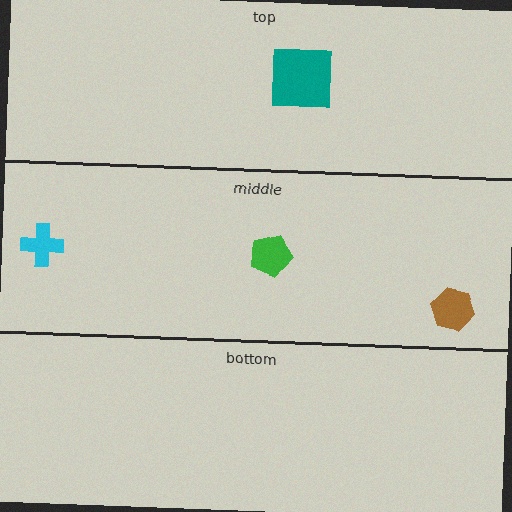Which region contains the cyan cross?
The middle region.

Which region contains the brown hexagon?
The middle region.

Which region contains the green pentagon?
The middle region.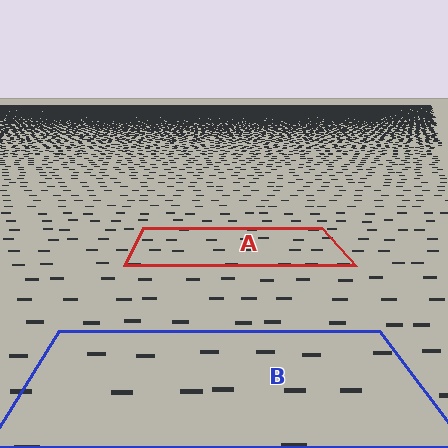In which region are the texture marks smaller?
The texture marks are smaller in region A, because it is farther away.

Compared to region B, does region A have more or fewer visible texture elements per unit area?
Region A has more texture elements per unit area — they are packed more densely because it is farther away.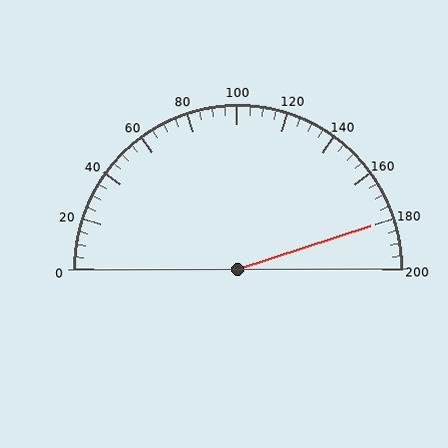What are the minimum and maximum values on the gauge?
The gauge ranges from 0 to 200.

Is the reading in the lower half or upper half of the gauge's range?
The reading is in the upper half of the range (0 to 200).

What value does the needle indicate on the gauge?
The needle indicates approximately 180.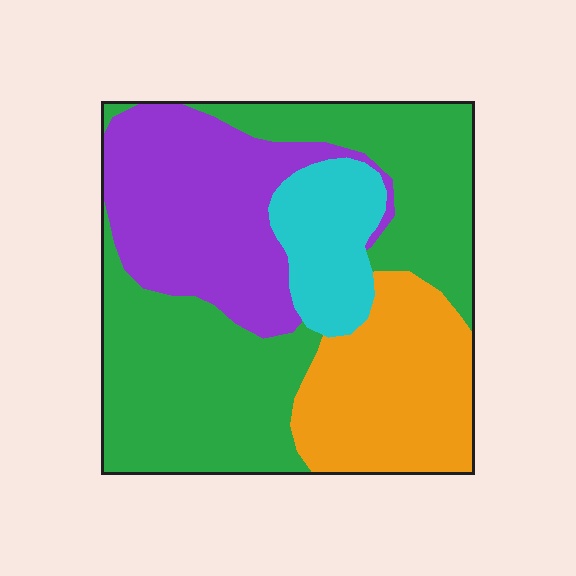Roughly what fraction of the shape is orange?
Orange covers about 20% of the shape.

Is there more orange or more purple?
Purple.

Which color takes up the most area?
Green, at roughly 45%.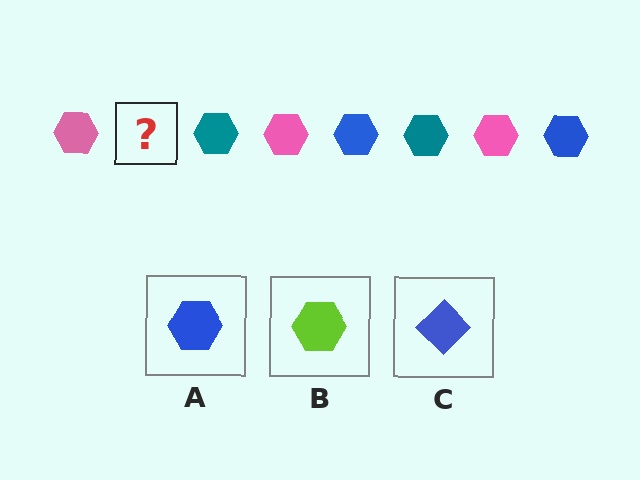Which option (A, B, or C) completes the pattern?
A.